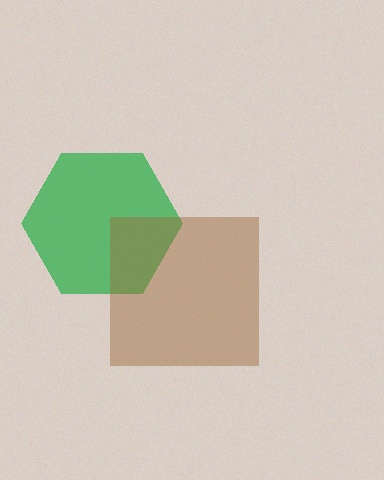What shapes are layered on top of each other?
The layered shapes are: a green hexagon, a brown square.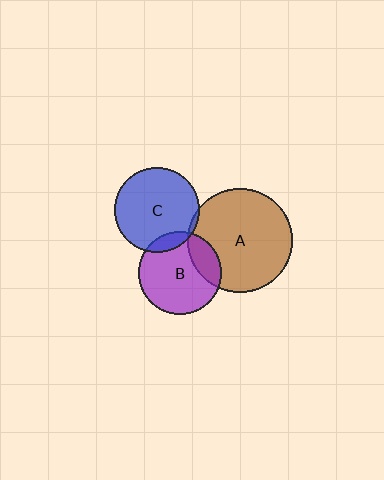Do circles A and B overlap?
Yes.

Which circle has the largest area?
Circle A (brown).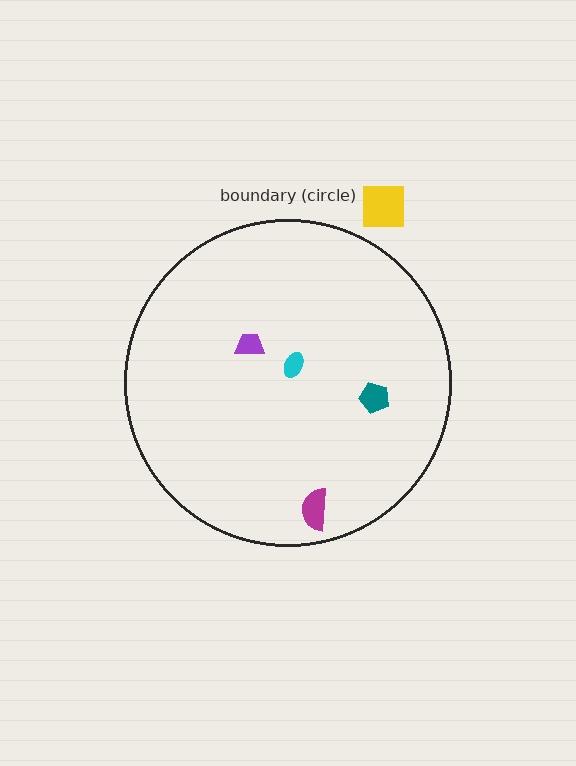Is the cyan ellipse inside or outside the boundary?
Inside.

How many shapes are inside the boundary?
4 inside, 1 outside.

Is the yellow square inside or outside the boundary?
Outside.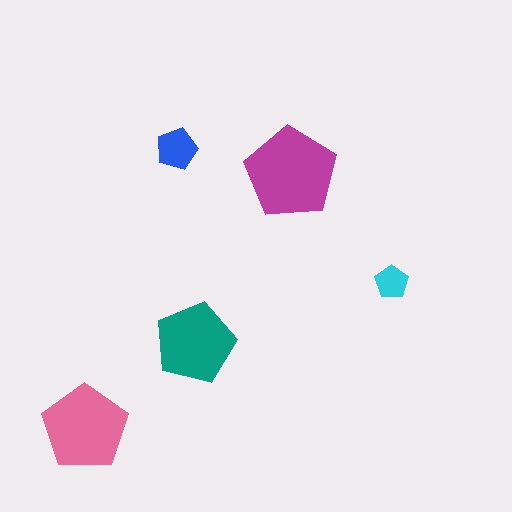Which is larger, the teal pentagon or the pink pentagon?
The pink one.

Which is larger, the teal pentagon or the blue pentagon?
The teal one.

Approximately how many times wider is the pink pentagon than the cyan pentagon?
About 2.5 times wider.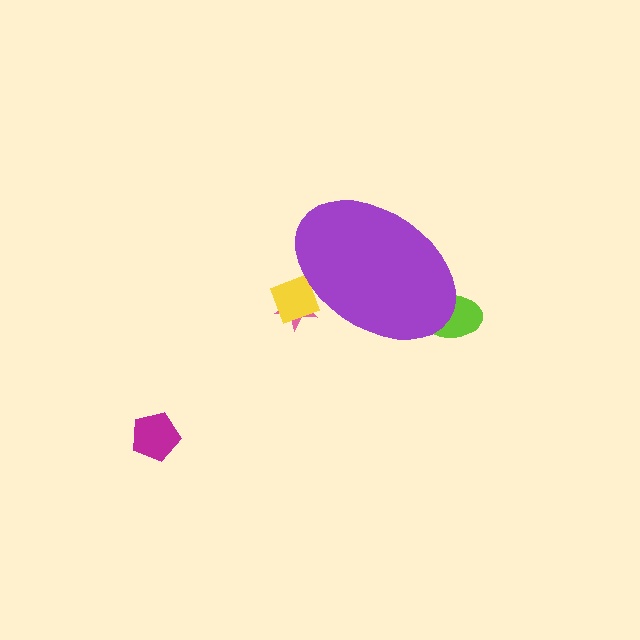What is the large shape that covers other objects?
A purple ellipse.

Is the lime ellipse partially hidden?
Yes, the lime ellipse is partially hidden behind the purple ellipse.